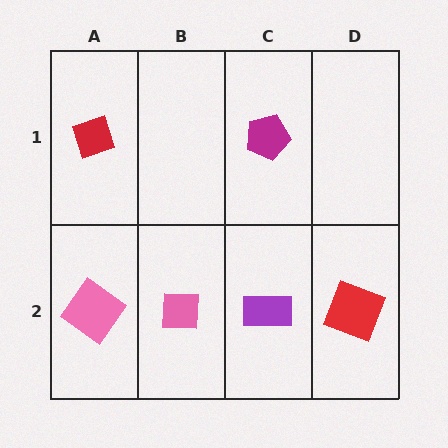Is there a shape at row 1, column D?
No, that cell is empty.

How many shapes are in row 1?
2 shapes.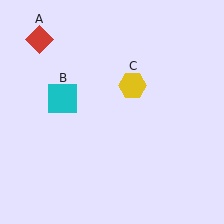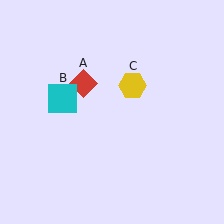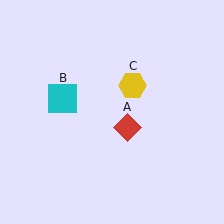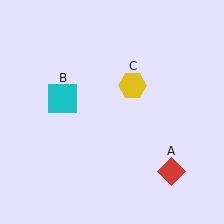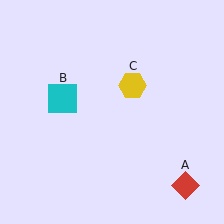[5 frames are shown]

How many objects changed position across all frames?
1 object changed position: red diamond (object A).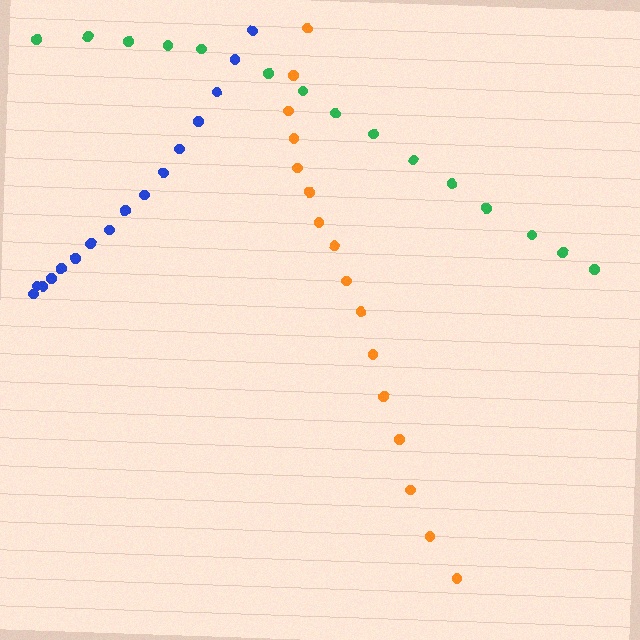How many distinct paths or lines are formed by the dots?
There are 3 distinct paths.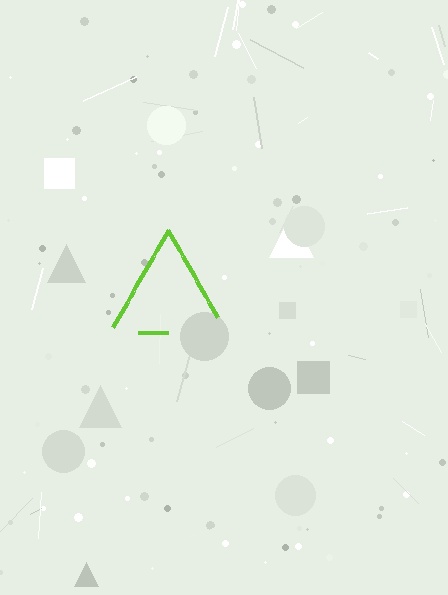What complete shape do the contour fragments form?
The contour fragments form a triangle.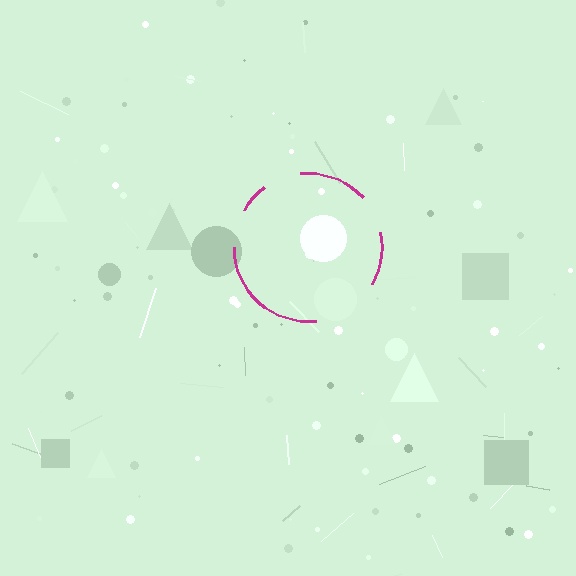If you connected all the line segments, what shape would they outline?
They would outline a circle.